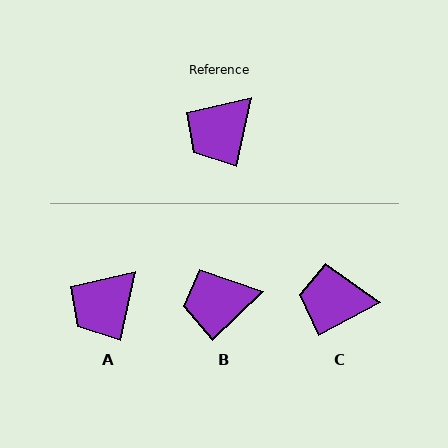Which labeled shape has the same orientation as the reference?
A.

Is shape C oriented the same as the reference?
No, it is off by about 49 degrees.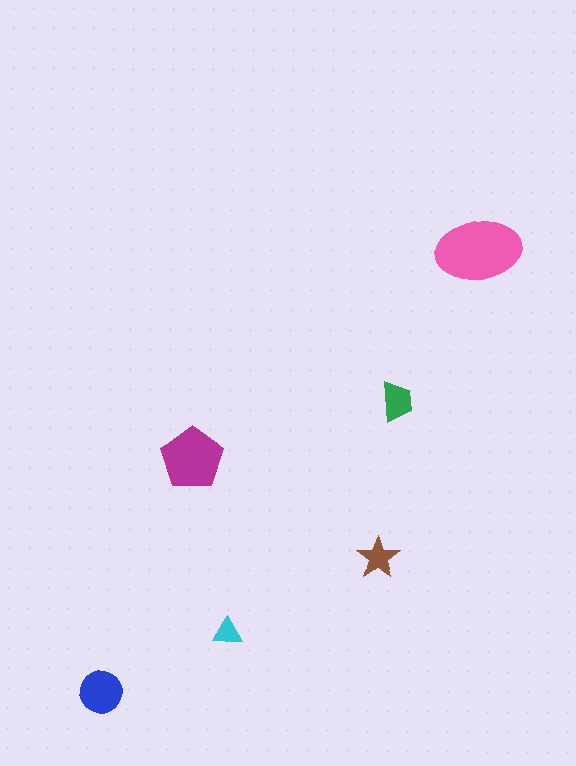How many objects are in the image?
There are 6 objects in the image.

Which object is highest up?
The pink ellipse is topmost.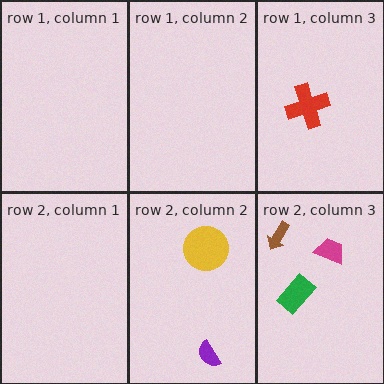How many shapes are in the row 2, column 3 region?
3.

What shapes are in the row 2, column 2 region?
The yellow circle, the purple semicircle.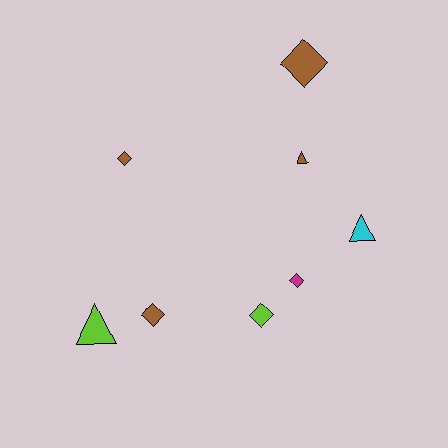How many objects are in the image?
There are 8 objects.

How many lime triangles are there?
There is 1 lime triangle.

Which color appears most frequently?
Brown, with 4 objects.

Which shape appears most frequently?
Diamond, with 5 objects.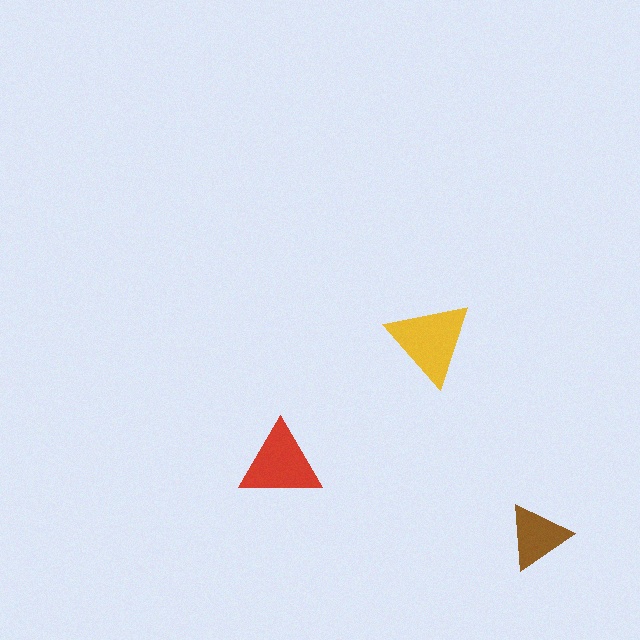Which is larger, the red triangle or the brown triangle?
The red one.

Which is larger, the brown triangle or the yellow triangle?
The yellow one.